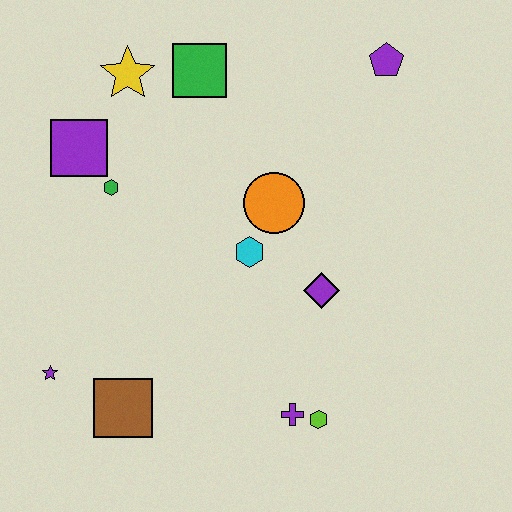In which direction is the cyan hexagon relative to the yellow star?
The cyan hexagon is below the yellow star.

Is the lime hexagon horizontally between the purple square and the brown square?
No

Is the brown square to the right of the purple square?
Yes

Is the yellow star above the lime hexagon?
Yes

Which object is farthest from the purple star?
The purple pentagon is farthest from the purple star.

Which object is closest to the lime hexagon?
The purple cross is closest to the lime hexagon.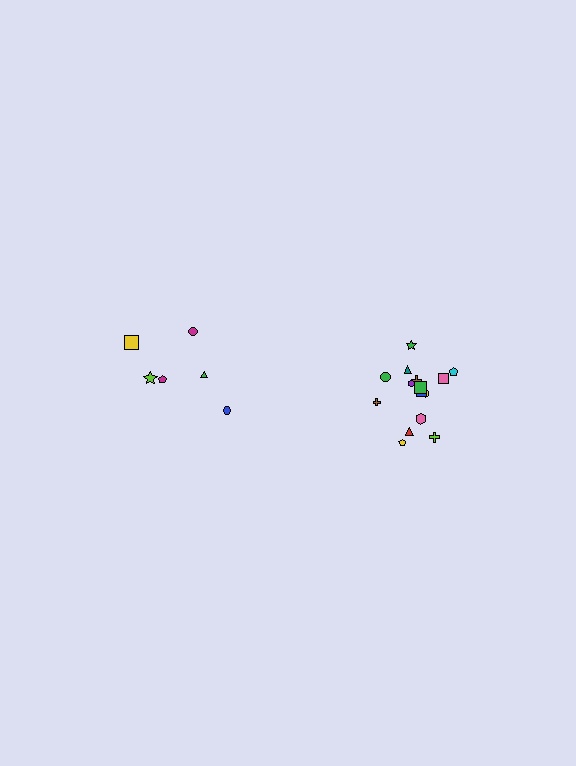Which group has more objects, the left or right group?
The right group.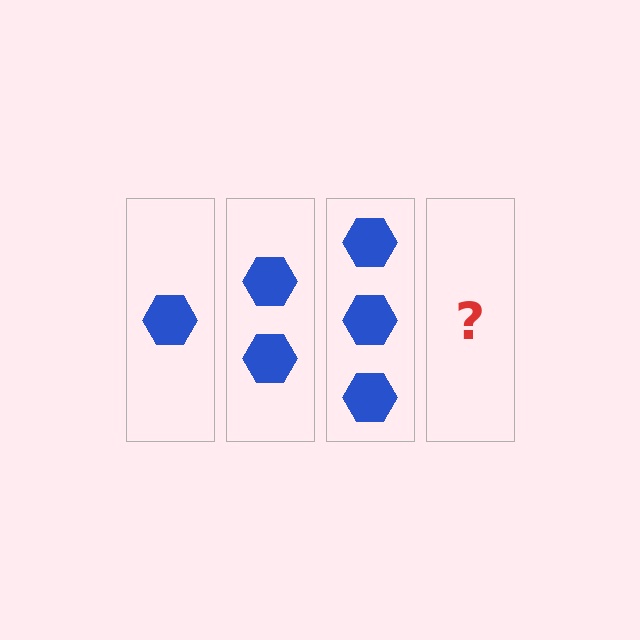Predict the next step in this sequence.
The next step is 4 hexagons.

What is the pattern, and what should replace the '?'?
The pattern is that each step adds one more hexagon. The '?' should be 4 hexagons.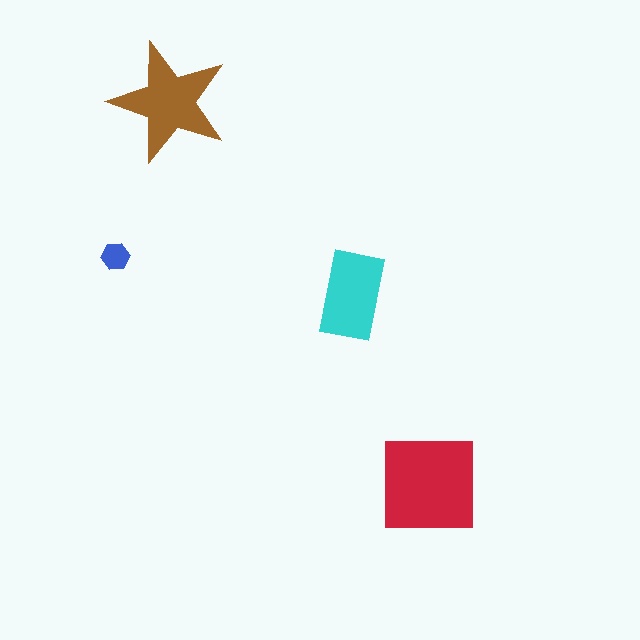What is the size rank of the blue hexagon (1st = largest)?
4th.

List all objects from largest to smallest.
The red square, the brown star, the cyan rectangle, the blue hexagon.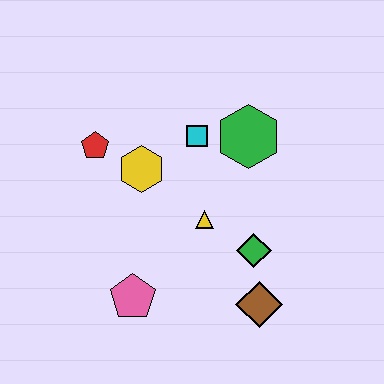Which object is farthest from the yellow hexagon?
The brown diamond is farthest from the yellow hexagon.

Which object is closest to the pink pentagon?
The yellow triangle is closest to the pink pentagon.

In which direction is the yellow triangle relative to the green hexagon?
The yellow triangle is below the green hexagon.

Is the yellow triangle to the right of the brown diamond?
No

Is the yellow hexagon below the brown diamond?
No